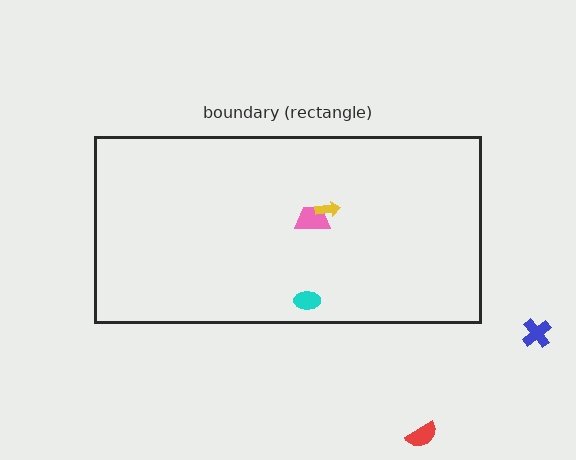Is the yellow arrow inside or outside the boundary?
Inside.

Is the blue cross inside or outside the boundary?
Outside.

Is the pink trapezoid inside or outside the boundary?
Inside.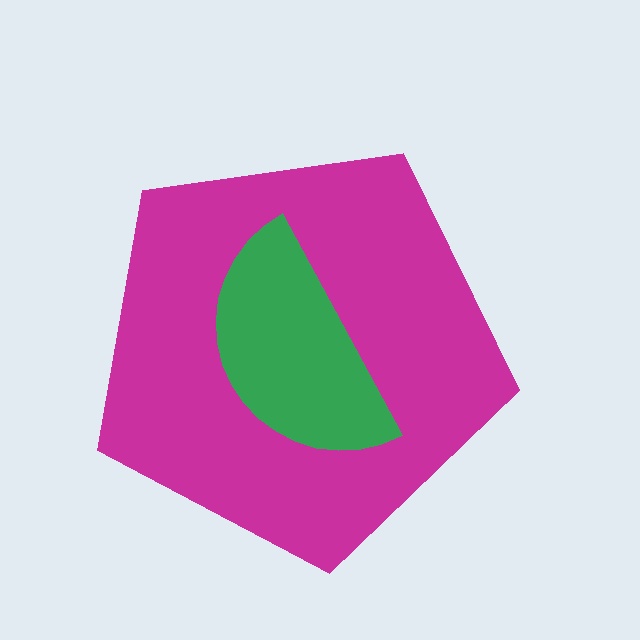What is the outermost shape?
The magenta pentagon.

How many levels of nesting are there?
2.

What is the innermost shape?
The green semicircle.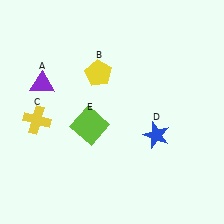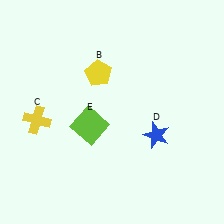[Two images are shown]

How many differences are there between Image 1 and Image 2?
There is 1 difference between the two images.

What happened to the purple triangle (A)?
The purple triangle (A) was removed in Image 2. It was in the top-left area of Image 1.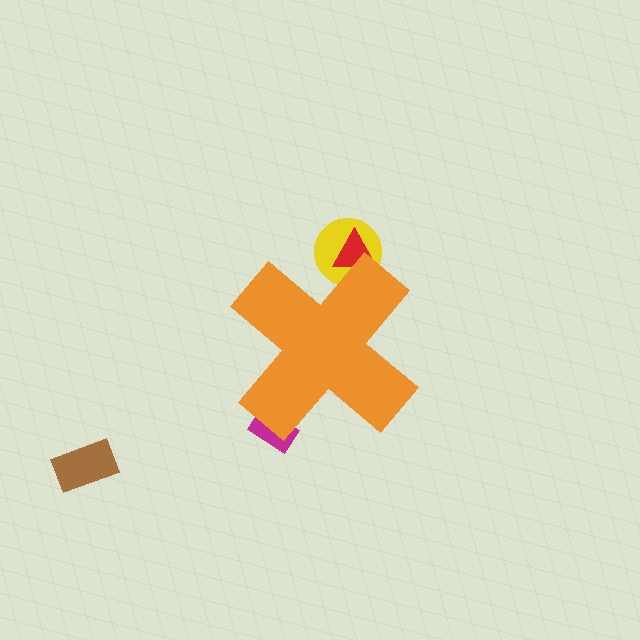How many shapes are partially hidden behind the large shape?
3 shapes are partially hidden.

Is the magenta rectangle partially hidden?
Yes, the magenta rectangle is partially hidden behind the orange cross.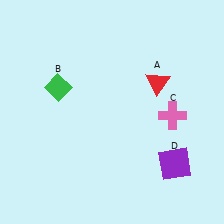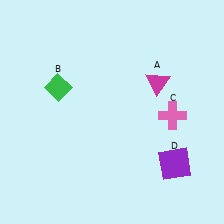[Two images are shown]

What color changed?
The triangle (A) changed from red in Image 1 to magenta in Image 2.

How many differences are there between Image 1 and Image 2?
There is 1 difference between the two images.